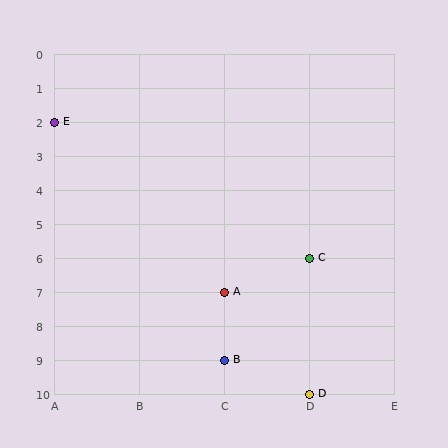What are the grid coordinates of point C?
Point C is at grid coordinates (D, 6).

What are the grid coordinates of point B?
Point B is at grid coordinates (C, 9).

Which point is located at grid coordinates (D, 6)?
Point C is at (D, 6).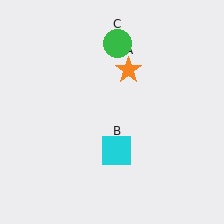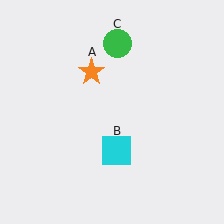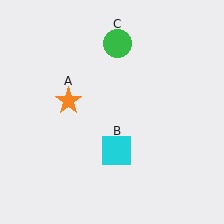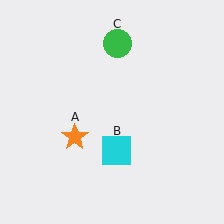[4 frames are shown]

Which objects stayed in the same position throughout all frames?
Cyan square (object B) and green circle (object C) remained stationary.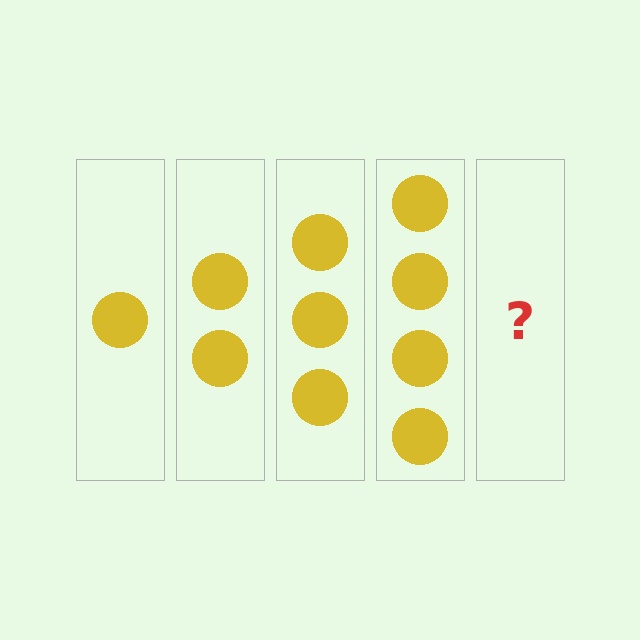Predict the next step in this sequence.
The next step is 5 circles.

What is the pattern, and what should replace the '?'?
The pattern is that each step adds one more circle. The '?' should be 5 circles.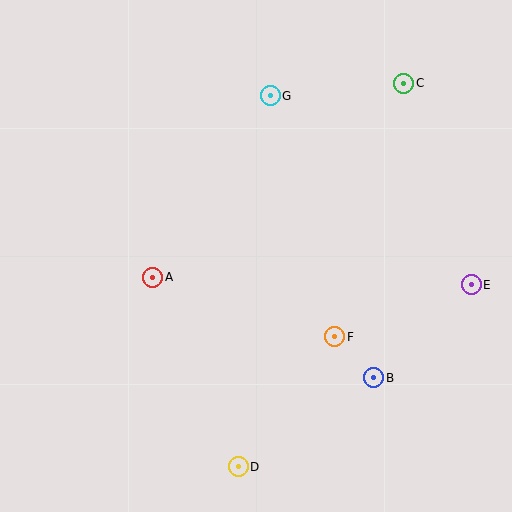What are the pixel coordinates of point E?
Point E is at (471, 285).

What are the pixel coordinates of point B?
Point B is at (374, 378).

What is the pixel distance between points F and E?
The distance between F and E is 146 pixels.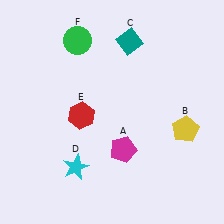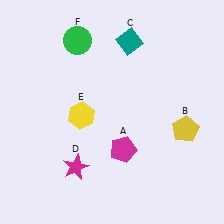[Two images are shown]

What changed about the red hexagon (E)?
In Image 1, E is red. In Image 2, it changed to yellow.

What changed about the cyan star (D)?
In Image 1, D is cyan. In Image 2, it changed to magenta.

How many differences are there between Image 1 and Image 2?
There are 2 differences between the two images.